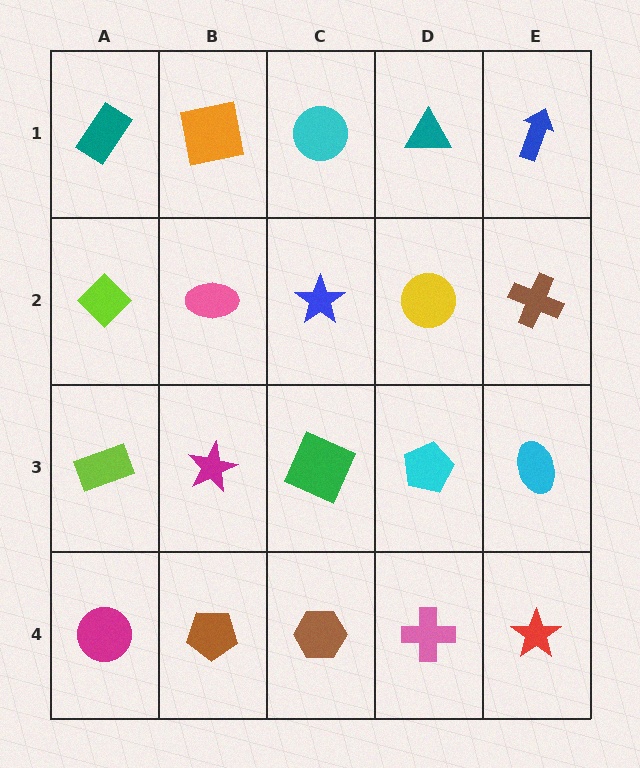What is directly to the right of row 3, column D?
A cyan ellipse.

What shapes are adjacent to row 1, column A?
A lime diamond (row 2, column A), an orange square (row 1, column B).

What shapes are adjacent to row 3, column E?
A brown cross (row 2, column E), a red star (row 4, column E), a cyan pentagon (row 3, column D).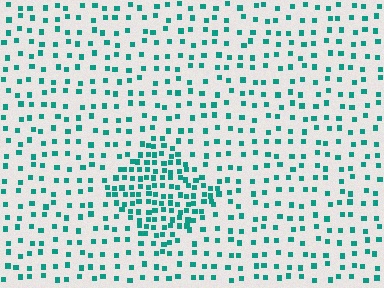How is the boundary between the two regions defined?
The boundary is defined by a change in element density (approximately 2.4x ratio). All elements are the same color, size, and shape.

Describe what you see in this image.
The image contains small teal elements arranged at two different densities. A diamond-shaped region is visible where the elements are more densely packed than the surrounding area.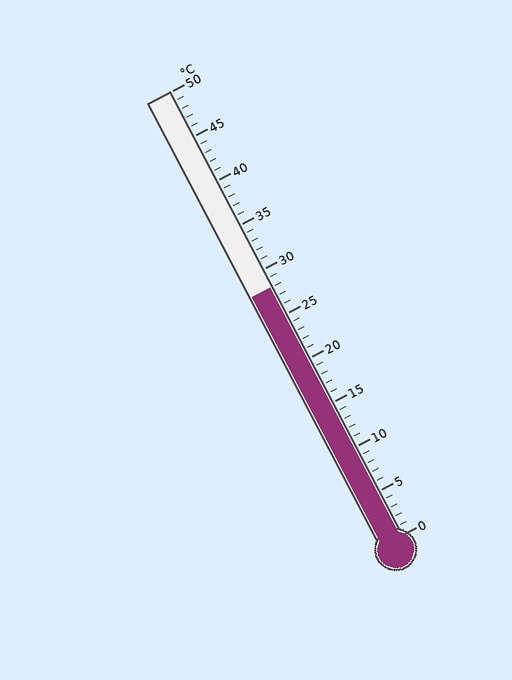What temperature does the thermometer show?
The thermometer shows approximately 28°C.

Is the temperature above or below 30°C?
The temperature is below 30°C.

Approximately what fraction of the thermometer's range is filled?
The thermometer is filled to approximately 55% of its range.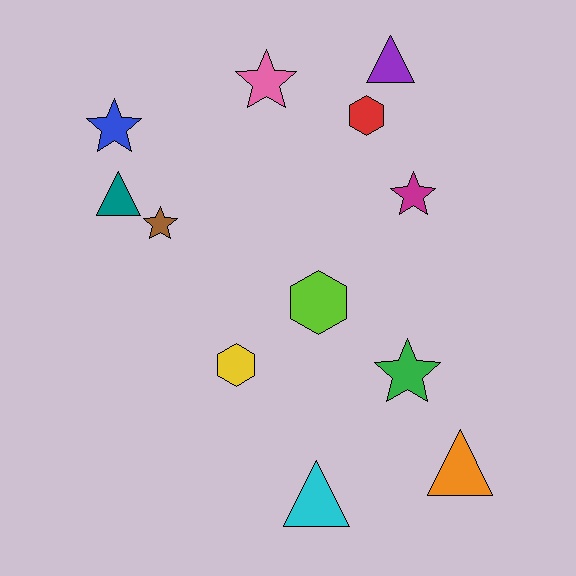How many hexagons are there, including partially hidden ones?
There are 3 hexagons.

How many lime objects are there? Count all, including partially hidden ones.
There is 1 lime object.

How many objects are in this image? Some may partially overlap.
There are 12 objects.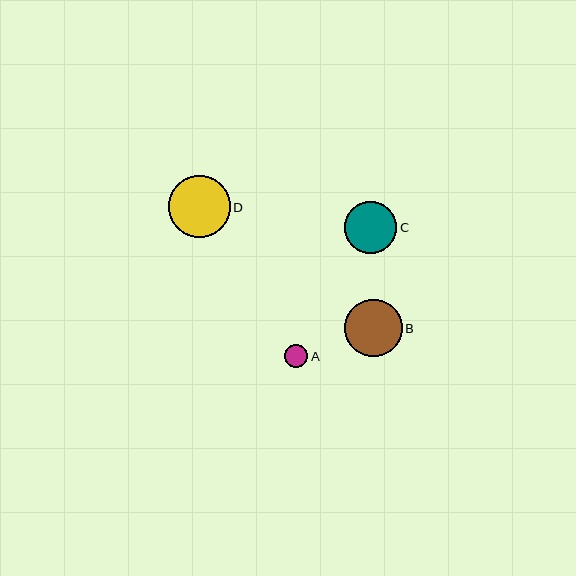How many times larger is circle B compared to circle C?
Circle B is approximately 1.1 times the size of circle C.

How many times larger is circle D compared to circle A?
Circle D is approximately 2.7 times the size of circle A.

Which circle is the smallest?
Circle A is the smallest with a size of approximately 23 pixels.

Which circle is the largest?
Circle D is the largest with a size of approximately 62 pixels.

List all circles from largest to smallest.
From largest to smallest: D, B, C, A.